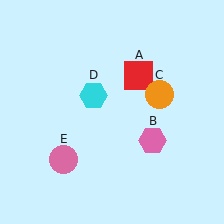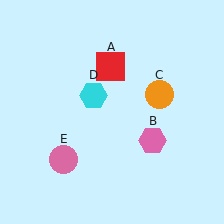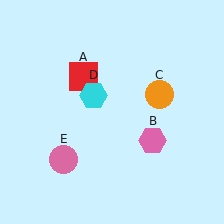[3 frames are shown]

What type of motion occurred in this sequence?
The red square (object A) rotated counterclockwise around the center of the scene.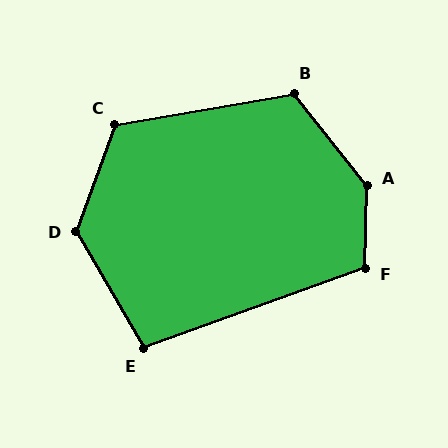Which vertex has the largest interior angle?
A, at approximately 141 degrees.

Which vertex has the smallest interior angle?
E, at approximately 100 degrees.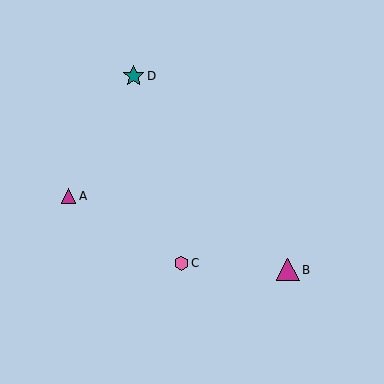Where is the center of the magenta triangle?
The center of the magenta triangle is at (288, 270).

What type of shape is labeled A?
Shape A is a magenta triangle.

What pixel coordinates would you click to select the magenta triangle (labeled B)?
Click at (288, 270) to select the magenta triangle B.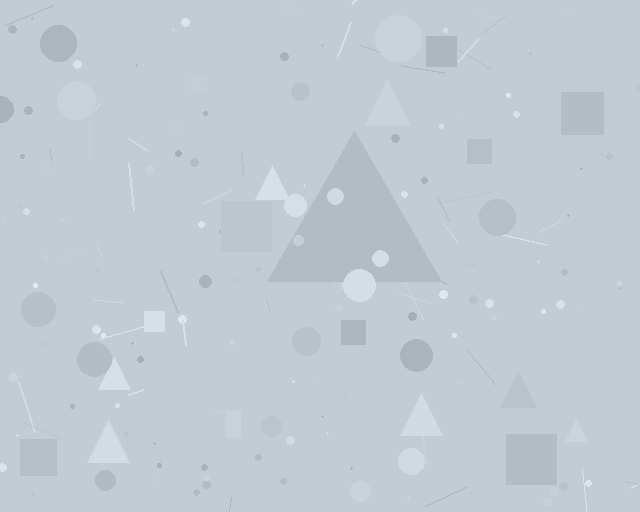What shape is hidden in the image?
A triangle is hidden in the image.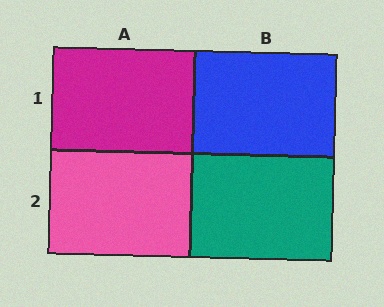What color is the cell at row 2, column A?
Pink.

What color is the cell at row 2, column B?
Teal.